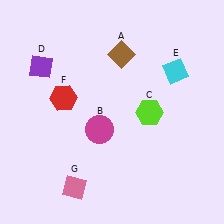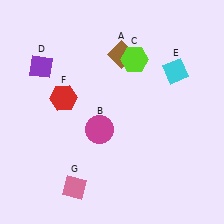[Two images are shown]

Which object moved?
The lime hexagon (C) moved up.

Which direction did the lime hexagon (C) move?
The lime hexagon (C) moved up.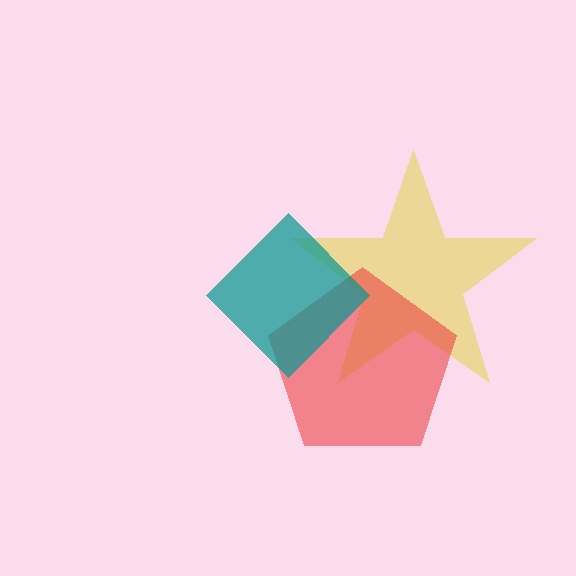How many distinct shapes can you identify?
There are 3 distinct shapes: a yellow star, a red pentagon, a teal diamond.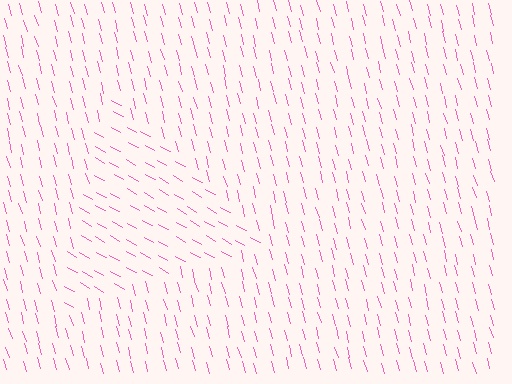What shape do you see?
I see a triangle.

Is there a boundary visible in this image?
Yes, there is a texture boundary formed by a change in line orientation.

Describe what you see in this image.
The image is filled with small pink line segments. A triangle region in the image has lines oriented differently from the surrounding lines, creating a visible texture boundary.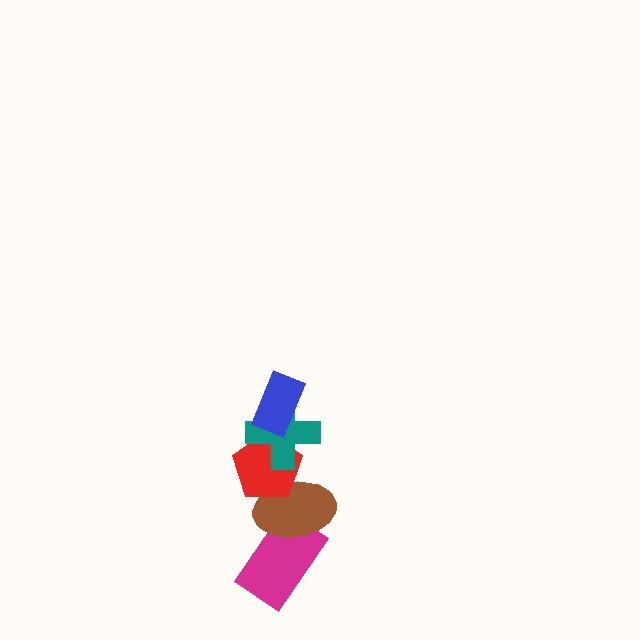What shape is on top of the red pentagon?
The teal cross is on top of the red pentagon.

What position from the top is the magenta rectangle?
The magenta rectangle is 5th from the top.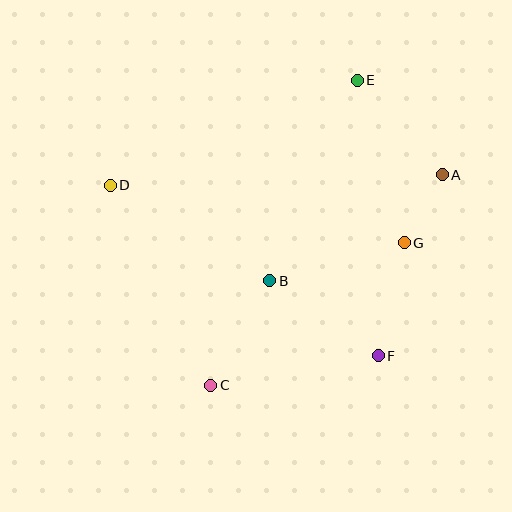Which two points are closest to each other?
Points A and G are closest to each other.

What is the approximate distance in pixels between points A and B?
The distance between A and B is approximately 203 pixels.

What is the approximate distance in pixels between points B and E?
The distance between B and E is approximately 219 pixels.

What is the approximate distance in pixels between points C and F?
The distance between C and F is approximately 170 pixels.